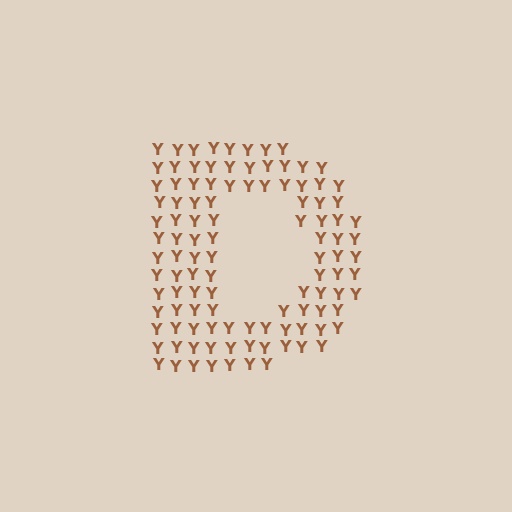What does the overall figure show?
The overall figure shows the letter D.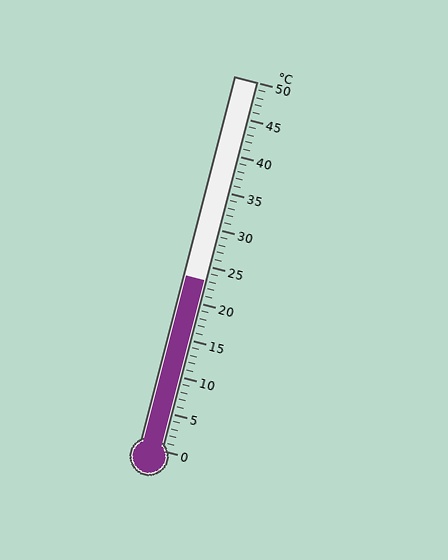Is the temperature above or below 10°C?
The temperature is above 10°C.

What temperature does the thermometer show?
The thermometer shows approximately 23°C.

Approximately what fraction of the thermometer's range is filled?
The thermometer is filled to approximately 45% of its range.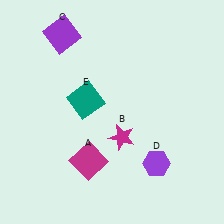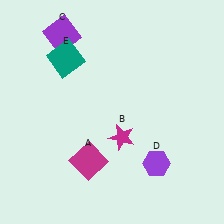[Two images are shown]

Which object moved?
The teal square (E) moved up.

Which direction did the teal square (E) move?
The teal square (E) moved up.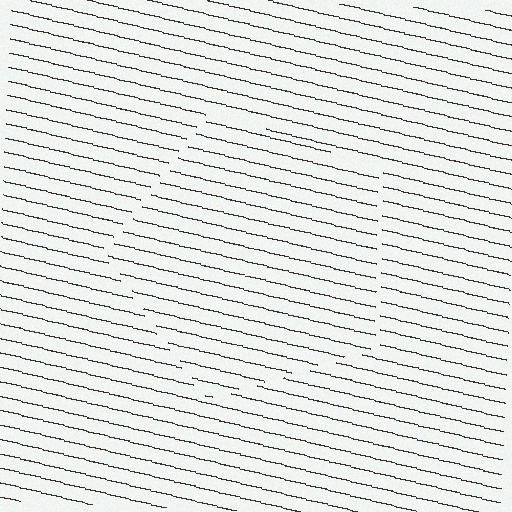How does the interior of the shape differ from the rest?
The interior of the shape contains the same grating, shifted by half a period — the contour is defined by the phase discontinuity where line-ends from the inner and outer gratings abut.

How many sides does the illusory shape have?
5 sides — the line-ends trace a pentagon.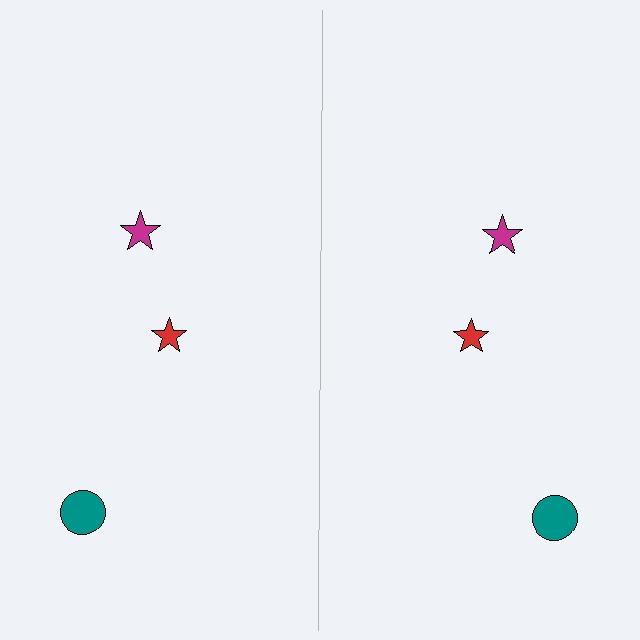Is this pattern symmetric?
Yes, this pattern has bilateral (reflection) symmetry.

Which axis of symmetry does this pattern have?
The pattern has a vertical axis of symmetry running through the center of the image.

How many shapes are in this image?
There are 6 shapes in this image.